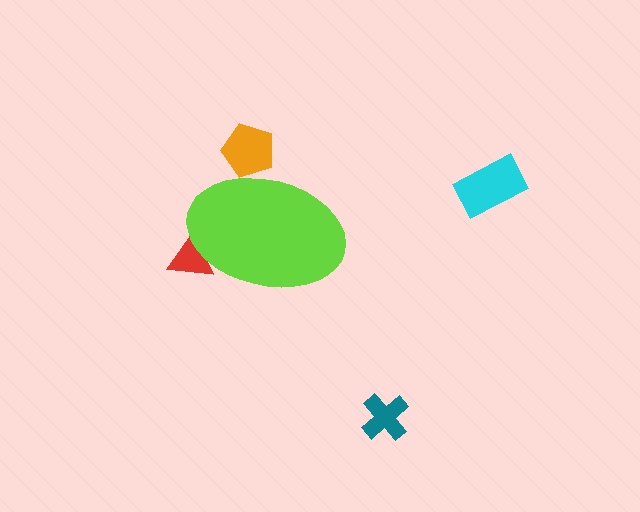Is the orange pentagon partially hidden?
Yes, the orange pentagon is partially hidden behind the lime ellipse.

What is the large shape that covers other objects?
A lime ellipse.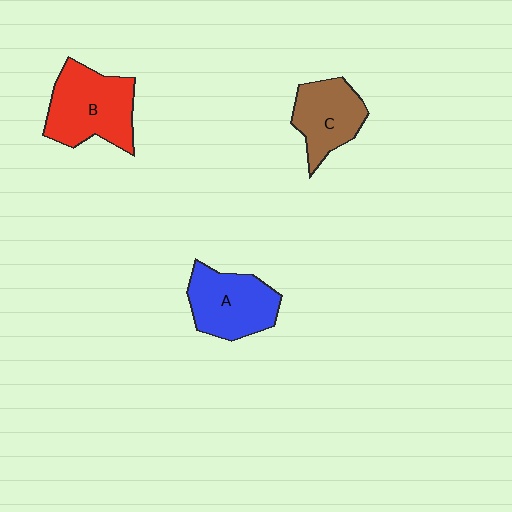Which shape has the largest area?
Shape B (red).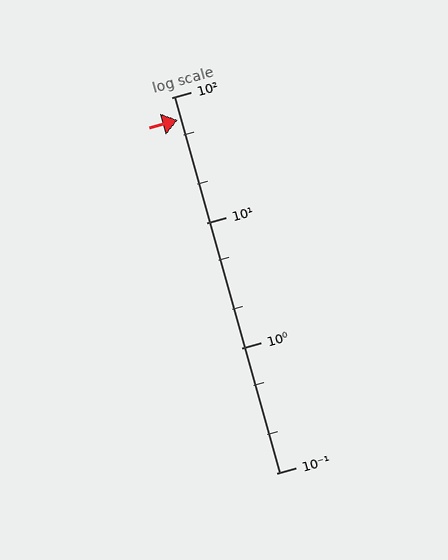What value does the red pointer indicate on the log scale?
The pointer indicates approximately 66.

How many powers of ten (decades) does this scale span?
The scale spans 3 decades, from 0.1 to 100.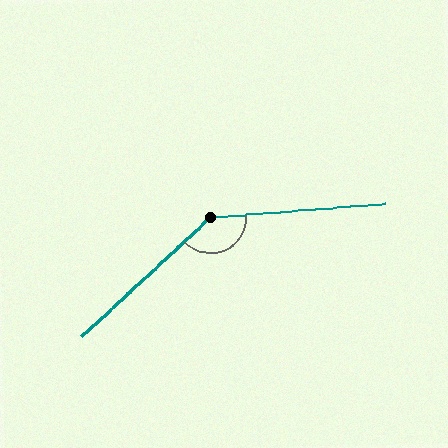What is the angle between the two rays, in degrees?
Approximately 142 degrees.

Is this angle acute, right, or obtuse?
It is obtuse.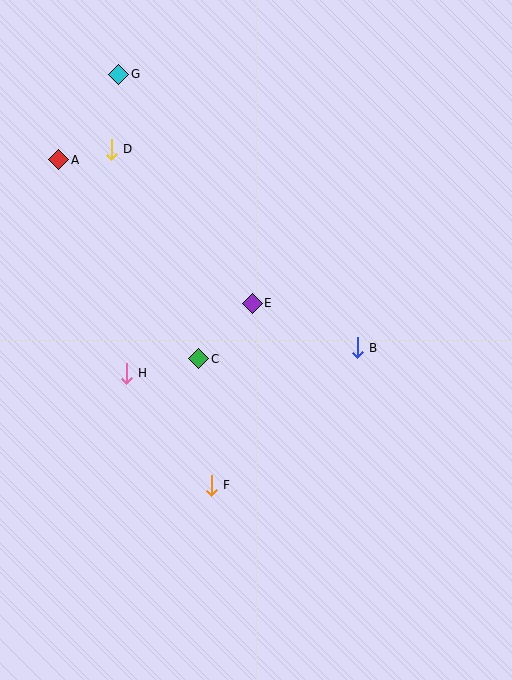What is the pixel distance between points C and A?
The distance between C and A is 243 pixels.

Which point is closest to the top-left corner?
Point G is closest to the top-left corner.